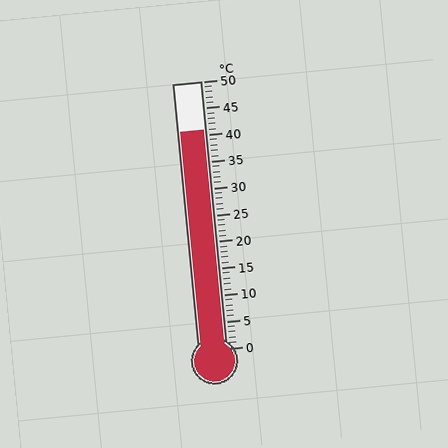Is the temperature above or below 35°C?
The temperature is above 35°C.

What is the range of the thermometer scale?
The thermometer scale ranges from 0°C to 50°C.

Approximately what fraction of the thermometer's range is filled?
The thermometer is filled to approximately 80% of its range.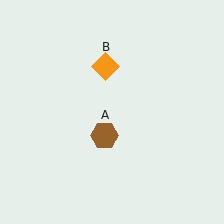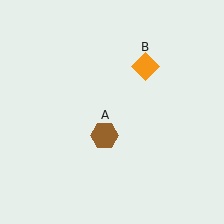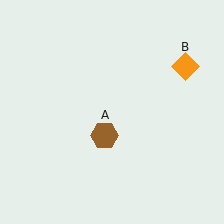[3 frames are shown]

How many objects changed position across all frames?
1 object changed position: orange diamond (object B).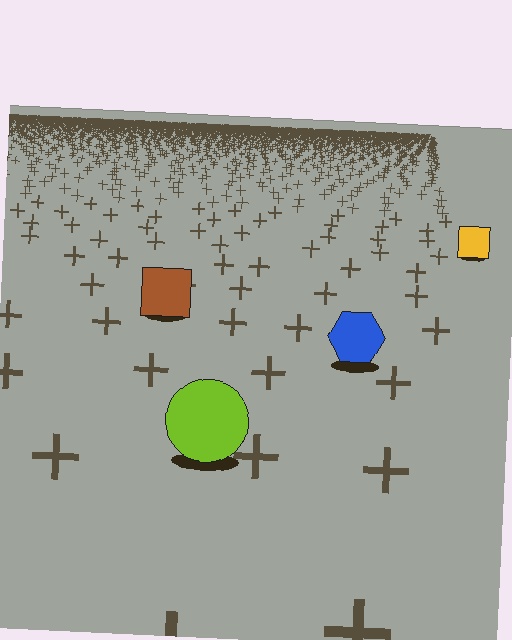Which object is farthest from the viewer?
The yellow square is farthest from the viewer. It appears smaller and the ground texture around it is denser.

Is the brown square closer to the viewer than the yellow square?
Yes. The brown square is closer — you can tell from the texture gradient: the ground texture is coarser near it.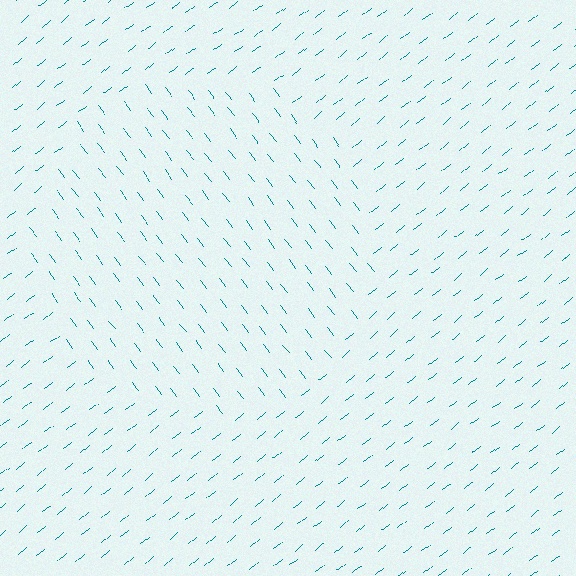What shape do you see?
I see a circle.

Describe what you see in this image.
The image is filled with small teal line segments. A circle region in the image has lines oriented differently from the surrounding lines, creating a visible texture boundary.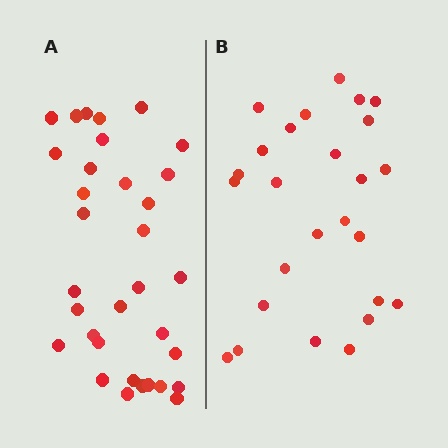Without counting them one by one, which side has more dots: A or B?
Region A (the left region) has more dots.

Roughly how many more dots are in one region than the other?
Region A has roughly 8 or so more dots than region B.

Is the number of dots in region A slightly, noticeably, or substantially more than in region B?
Region A has noticeably more, but not dramatically so. The ratio is roughly 1.3 to 1.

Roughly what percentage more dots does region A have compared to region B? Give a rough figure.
About 25% more.